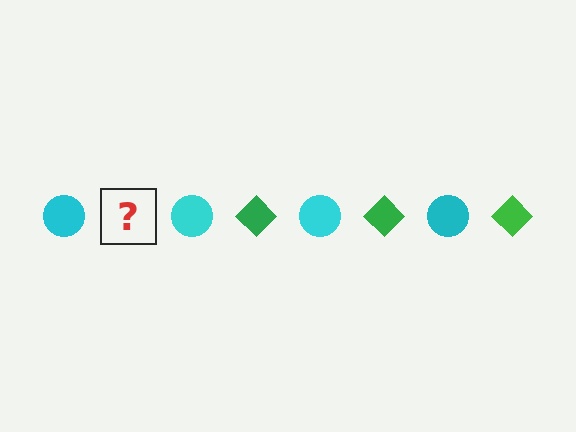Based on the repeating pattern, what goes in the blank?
The blank should be a green diamond.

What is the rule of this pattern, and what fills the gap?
The rule is that the pattern alternates between cyan circle and green diamond. The gap should be filled with a green diamond.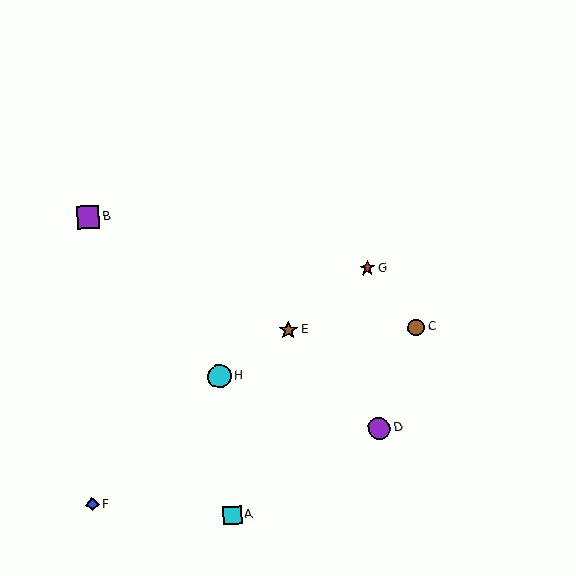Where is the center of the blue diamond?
The center of the blue diamond is at (92, 504).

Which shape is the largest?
The cyan circle (labeled H) is the largest.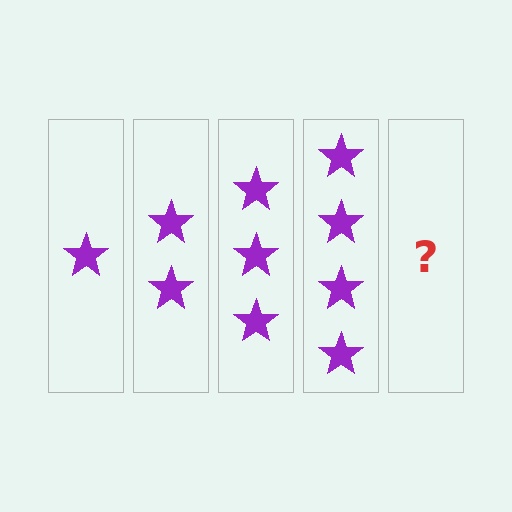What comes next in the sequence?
The next element should be 5 stars.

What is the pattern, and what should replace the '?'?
The pattern is that each step adds one more star. The '?' should be 5 stars.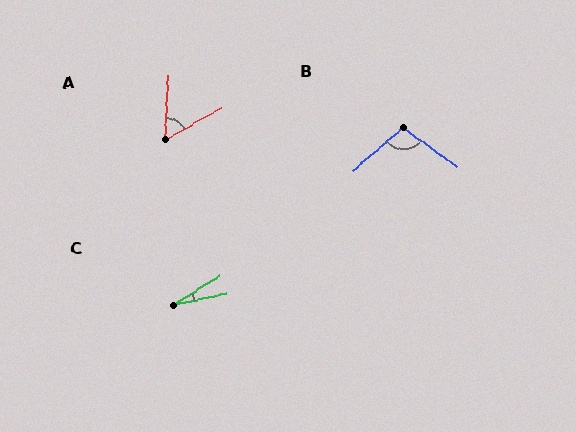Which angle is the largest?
B, at approximately 103 degrees.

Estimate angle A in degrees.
Approximately 58 degrees.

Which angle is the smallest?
C, at approximately 20 degrees.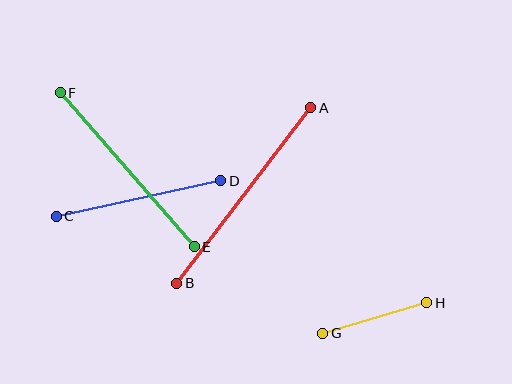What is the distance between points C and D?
The distance is approximately 168 pixels.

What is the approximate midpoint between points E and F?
The midpoint is at approximately (127, 170) pixels.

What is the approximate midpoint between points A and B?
The midpoint is at approximately (244, 195) pixels.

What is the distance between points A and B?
The distance is approximately 221 pixels.